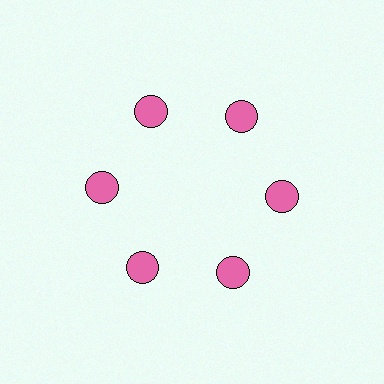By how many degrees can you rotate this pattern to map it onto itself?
The pattern maps onto itself every 60 degrees of rotation.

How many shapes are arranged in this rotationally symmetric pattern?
There are 6 shapes, arranged in 6 groups of 1.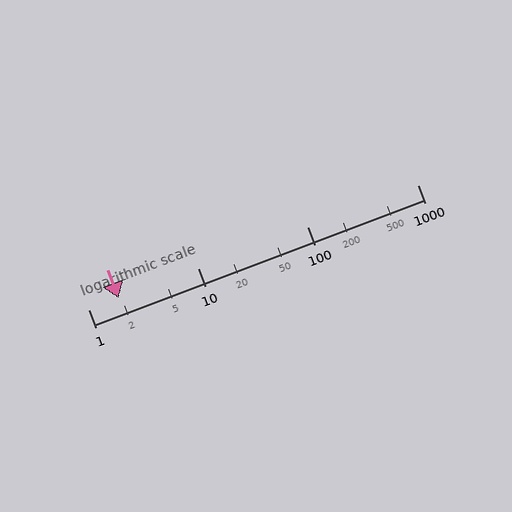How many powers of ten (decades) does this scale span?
The scale spans 3 decades, from 1 to 1000.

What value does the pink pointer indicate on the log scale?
The pointer indicates approximately 1.9.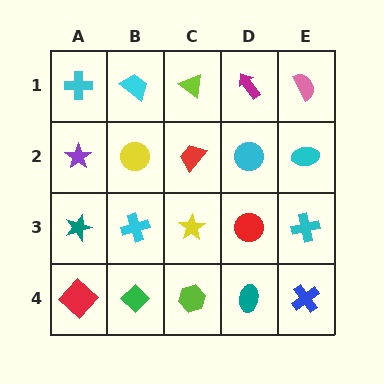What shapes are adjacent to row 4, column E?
A cyan cross (row 3, column E), a teal ellipse (row 4, column D).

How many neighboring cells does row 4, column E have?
2.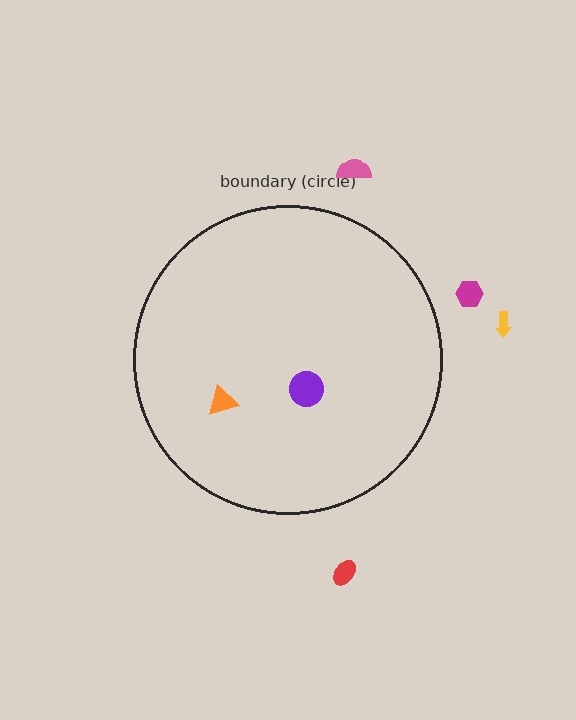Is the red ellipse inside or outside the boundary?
Outside.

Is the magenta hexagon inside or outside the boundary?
Outside.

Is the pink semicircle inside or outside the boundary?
Outside.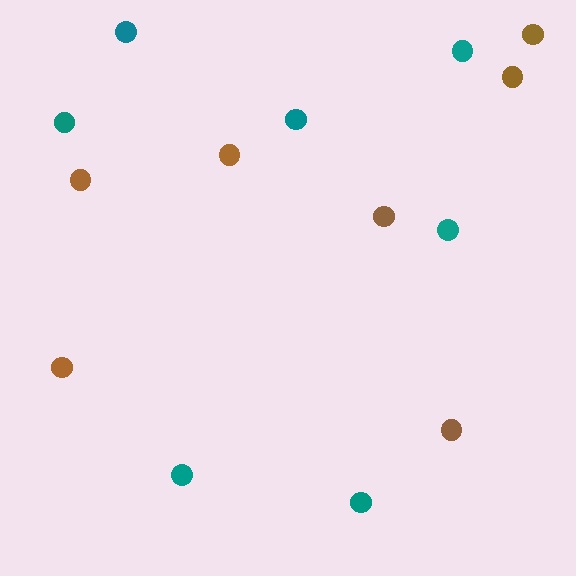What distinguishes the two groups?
There are 2 groups: one group of brown circles (7) and one group of teal circles (7).